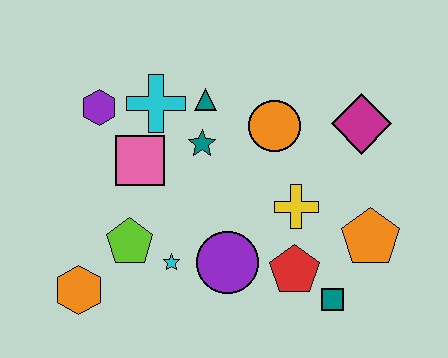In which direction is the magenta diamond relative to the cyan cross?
The magenta diamond is to the right of the cyan cross.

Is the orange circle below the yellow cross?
No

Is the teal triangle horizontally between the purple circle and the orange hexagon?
Yes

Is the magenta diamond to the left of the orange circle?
No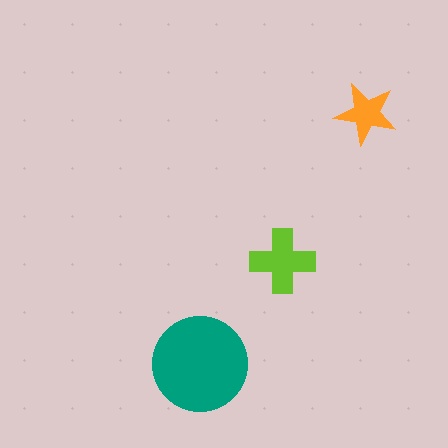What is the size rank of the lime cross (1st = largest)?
2nd.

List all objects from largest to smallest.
The teal circle, the lime cross, the orange star.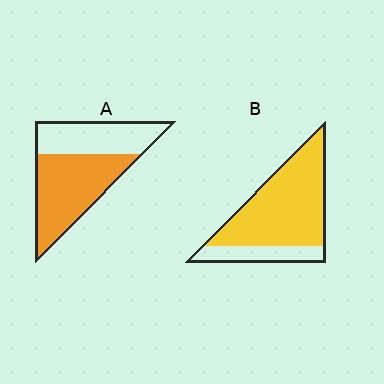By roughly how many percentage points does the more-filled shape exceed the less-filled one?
By roughly 20 percentage points (B over A).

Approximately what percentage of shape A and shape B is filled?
A is approximately 60% and B is approximately 80%.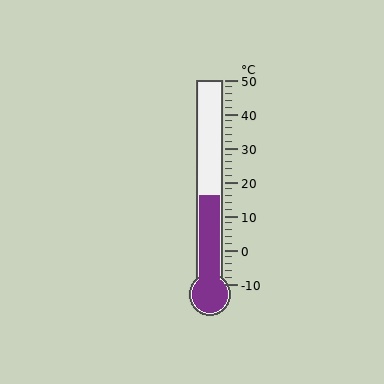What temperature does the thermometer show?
The thermometer shows approximately 16°C.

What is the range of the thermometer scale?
The thermometer scale ranges from -10°C to 50°C.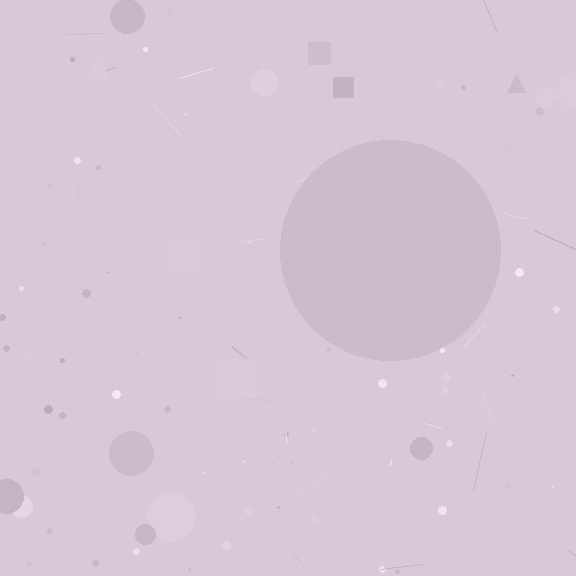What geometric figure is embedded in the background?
A circle is embedded in the background.